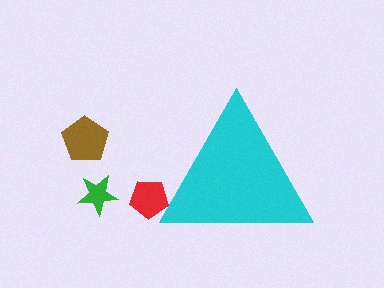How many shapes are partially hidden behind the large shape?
1 shape is partially hidden.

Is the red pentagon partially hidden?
Yes, the red pentagon is partially hidden behind the cyan triangle.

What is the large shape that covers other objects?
A cyan triangle.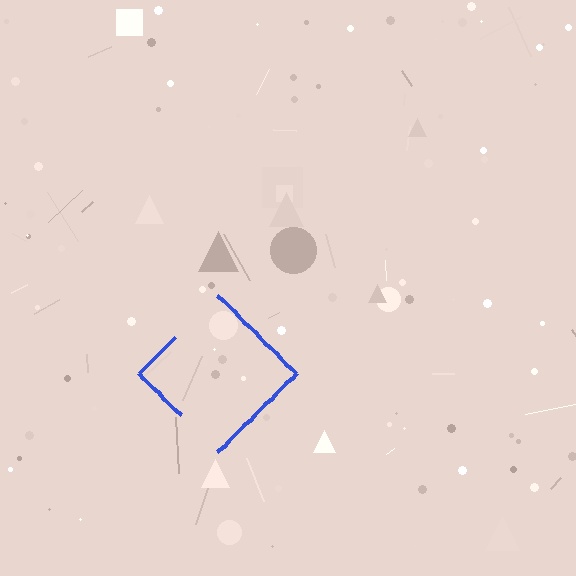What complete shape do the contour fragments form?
The contour fragments form a diamond.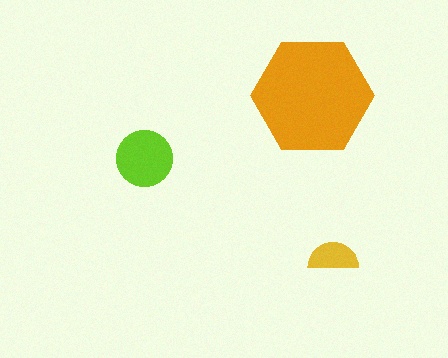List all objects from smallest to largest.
The yellow semicircle, the lime circle, the orange hexagon.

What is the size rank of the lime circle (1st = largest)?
2nd.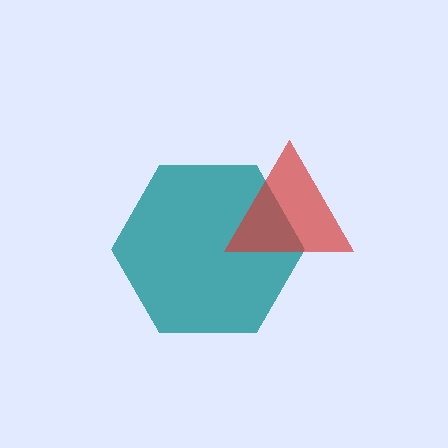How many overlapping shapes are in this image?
There are 2 overlapping shapes in the image.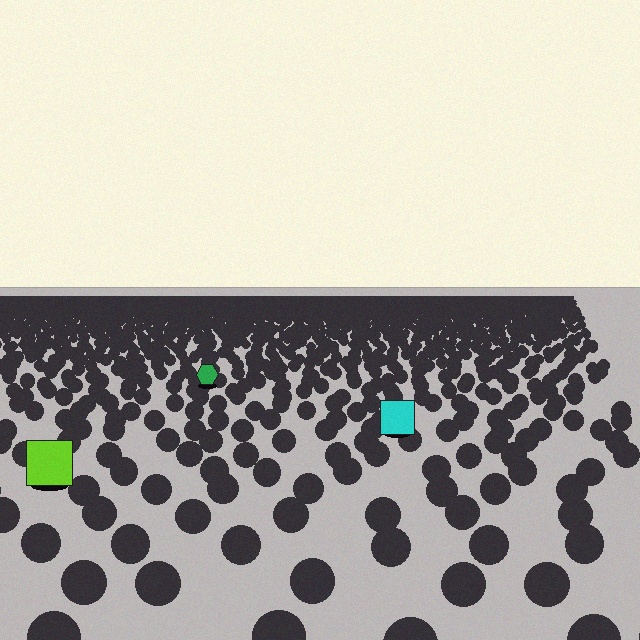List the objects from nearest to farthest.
From nearest to farthest: the lime square, the cyan square, the green hexagon.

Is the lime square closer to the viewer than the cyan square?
Yes. The lime square is closer — you can tell from the texture gradient: the ground texture is coarser near it.